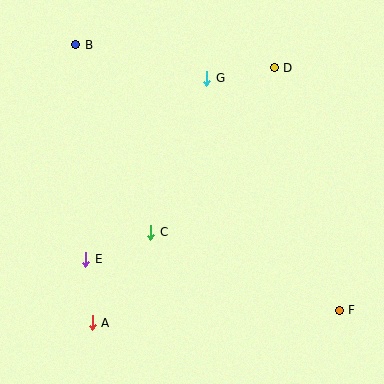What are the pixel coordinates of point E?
Point E is at (86, 259).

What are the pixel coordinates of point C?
Point C is at (151, 232).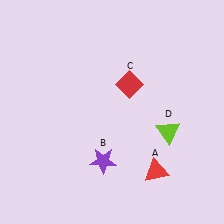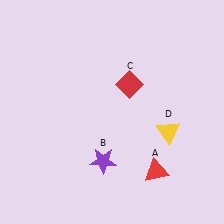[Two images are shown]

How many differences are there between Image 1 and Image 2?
There is 1 difference between the two images.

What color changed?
The triangle (D) changed from lime in Image 1 to yellow in Image 2.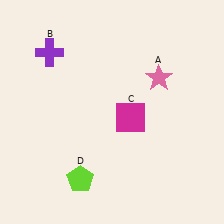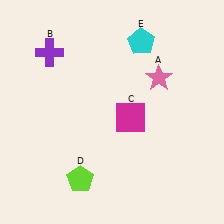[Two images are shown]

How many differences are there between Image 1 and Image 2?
There is 1 difference between the two images.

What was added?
A cyan pentagon (E) was added in Image 2.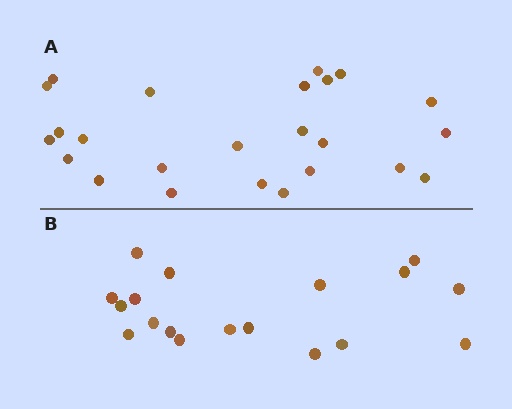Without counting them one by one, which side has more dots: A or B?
Region A (the top region) has more dots.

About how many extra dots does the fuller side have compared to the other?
Region A has about 6 more dots than region B.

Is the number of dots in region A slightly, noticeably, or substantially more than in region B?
Region A has noticeably more, but not dramatically so. The ratio is roughly 1.3 to 1.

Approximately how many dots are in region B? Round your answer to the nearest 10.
About 20 dots. (The exact count is 18, which rounds to 20.)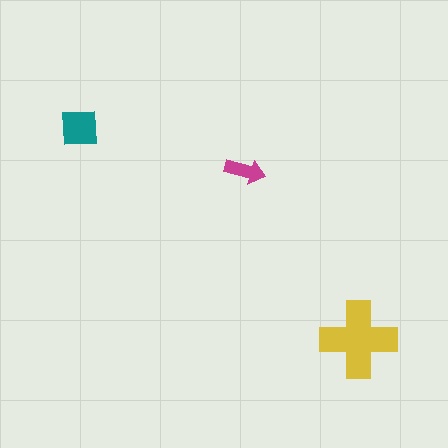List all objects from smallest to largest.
The magenta arrow, the teal square, the yellow cross.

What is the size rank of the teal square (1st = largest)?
2nd.